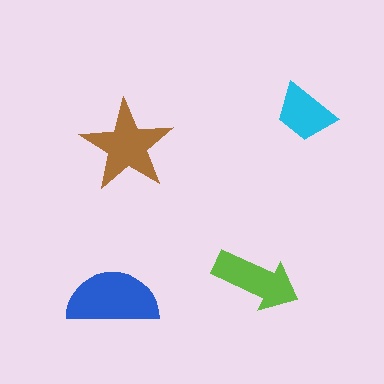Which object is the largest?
The blue semicircle.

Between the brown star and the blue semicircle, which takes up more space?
The blue semicircle.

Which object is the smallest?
The cyan trapezoid.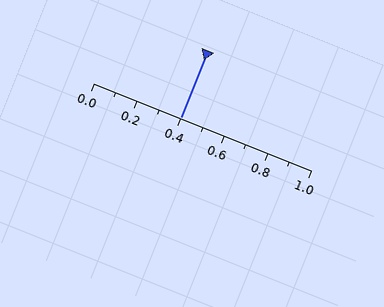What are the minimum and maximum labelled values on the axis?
The axis runs from 0.0 to 1.0.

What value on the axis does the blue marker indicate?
The marker indicates approximately 0.4.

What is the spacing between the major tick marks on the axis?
The major ticks are spaced 0.2 apart.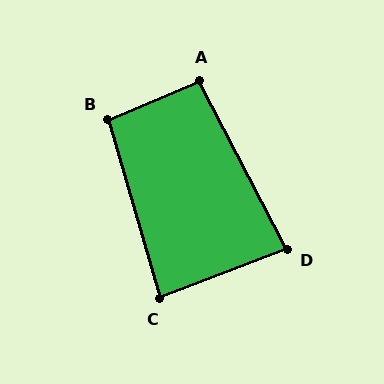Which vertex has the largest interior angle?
B, at approximately 97 degrees.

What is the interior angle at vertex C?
Approximately 85 degrees (approximately right).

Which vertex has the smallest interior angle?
D, at approximately 83 degrees.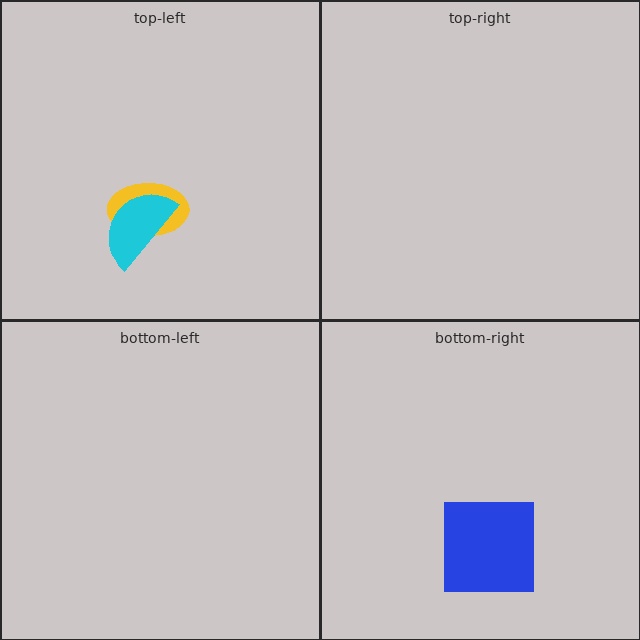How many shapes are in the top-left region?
2.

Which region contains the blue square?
The bottom-right region.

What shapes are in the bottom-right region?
The blue square.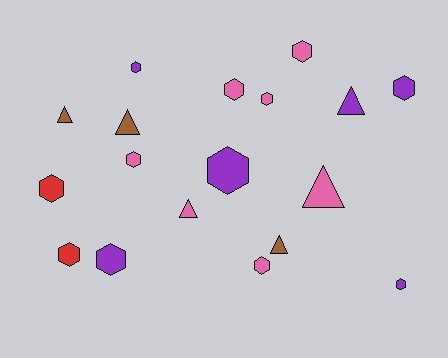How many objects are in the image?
There are 18 objects.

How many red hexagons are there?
There are 2 red hexagons.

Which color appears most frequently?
Pink, with 7 objects.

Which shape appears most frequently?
Hexagon, with 12 objects.